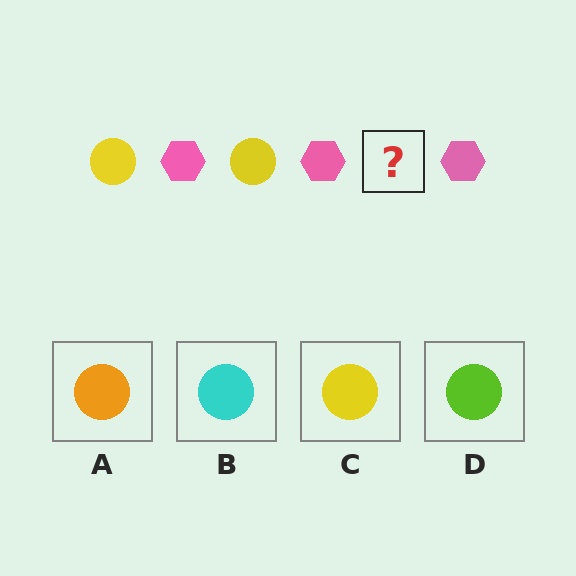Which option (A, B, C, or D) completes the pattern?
C.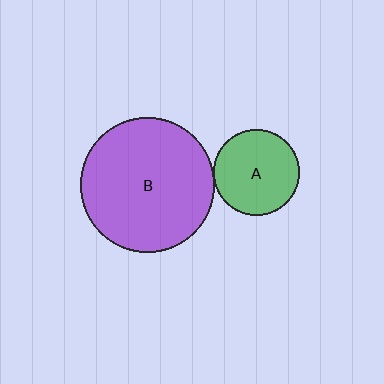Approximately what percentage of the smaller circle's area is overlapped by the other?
Approximately 5%.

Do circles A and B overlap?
Yes.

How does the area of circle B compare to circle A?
Approximately 2.4 times.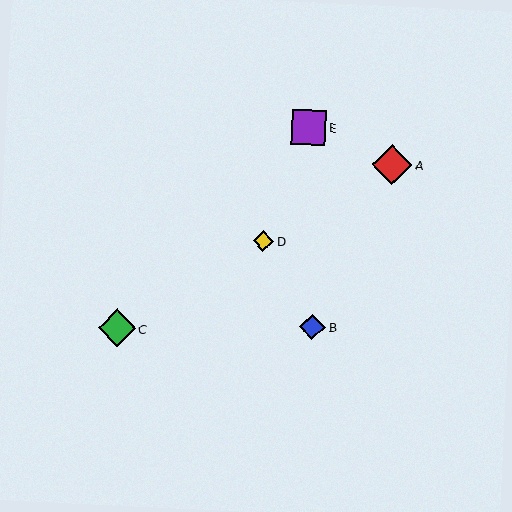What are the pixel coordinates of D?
Object D is at (263, 241).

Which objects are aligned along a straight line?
Objects A, C, D are aligned along a straight line.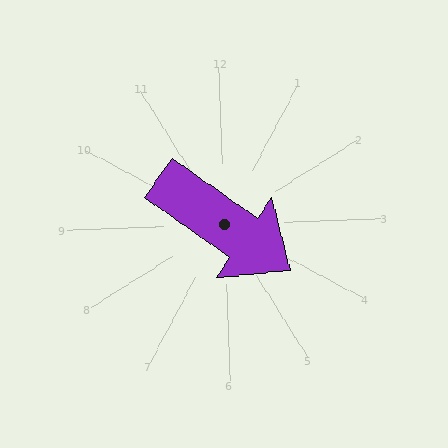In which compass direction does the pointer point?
Southeast.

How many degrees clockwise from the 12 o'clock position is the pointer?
Approximately 127 degrees.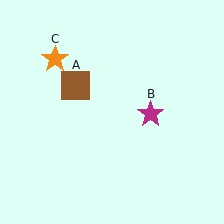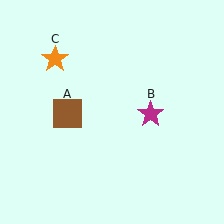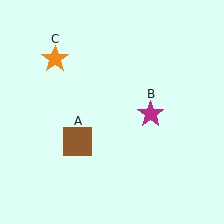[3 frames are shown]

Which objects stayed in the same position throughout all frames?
Magenta star (object B) and orange star (object C) remained stationary.